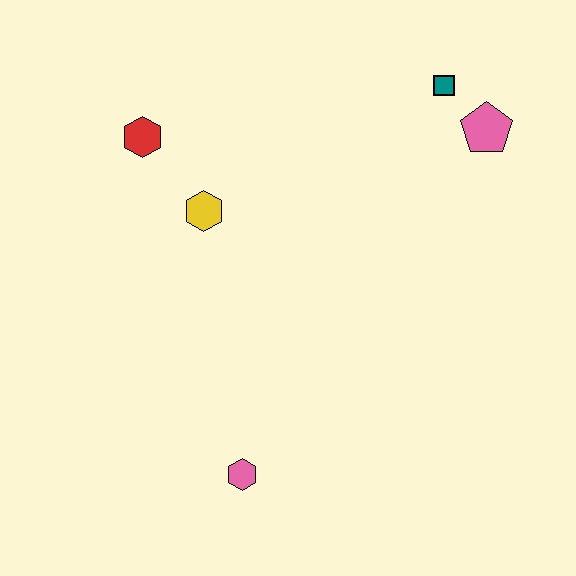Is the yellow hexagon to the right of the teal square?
No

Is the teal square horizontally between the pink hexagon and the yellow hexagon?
No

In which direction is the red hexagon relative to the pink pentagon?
The red hexagon is to the left of the pink pentagon.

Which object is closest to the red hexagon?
The yellow hexagon is closest to the red hexagon.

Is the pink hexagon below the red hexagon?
Yes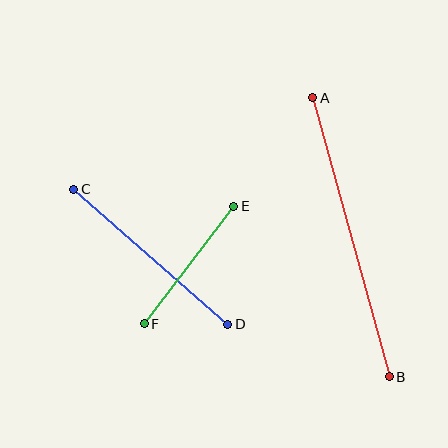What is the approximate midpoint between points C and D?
The midpoint is at approximately (151, 257) pixels.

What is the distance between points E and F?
The distance is approximately 148 pixels.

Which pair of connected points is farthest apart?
Points A and B are farthest apart.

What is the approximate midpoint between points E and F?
The midpoint is at approximately (189, 265) pixels.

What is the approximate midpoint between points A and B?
The midpoint is at approximately (351, 237) pixels.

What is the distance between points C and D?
The distance is approximately 204 pixels.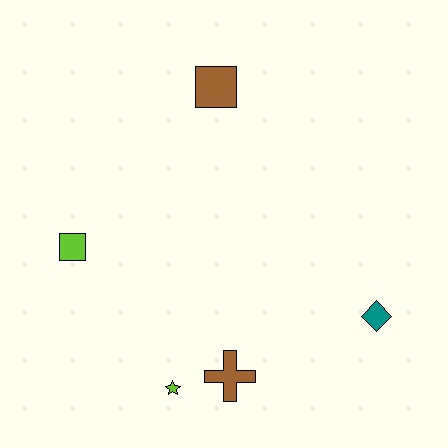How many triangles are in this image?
There are no triangles.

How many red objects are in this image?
There are no red objects.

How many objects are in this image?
There are 5 objects.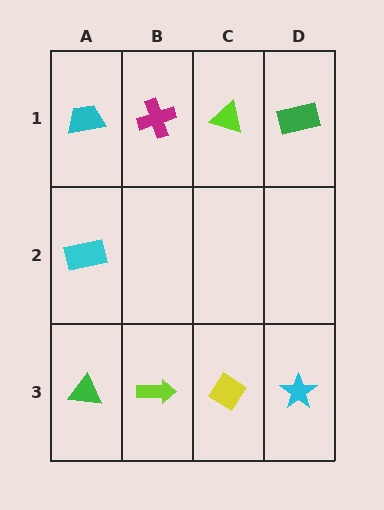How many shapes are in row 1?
4 shapes.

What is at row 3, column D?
A cyan star.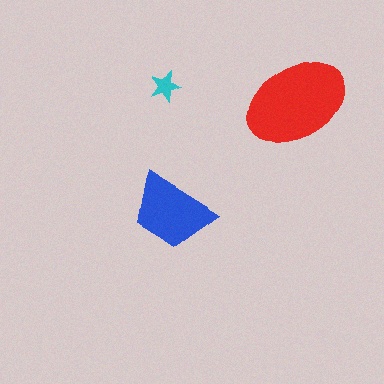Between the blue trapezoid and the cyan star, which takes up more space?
The blue trapezoid.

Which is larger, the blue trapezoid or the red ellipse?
The red ellipse.